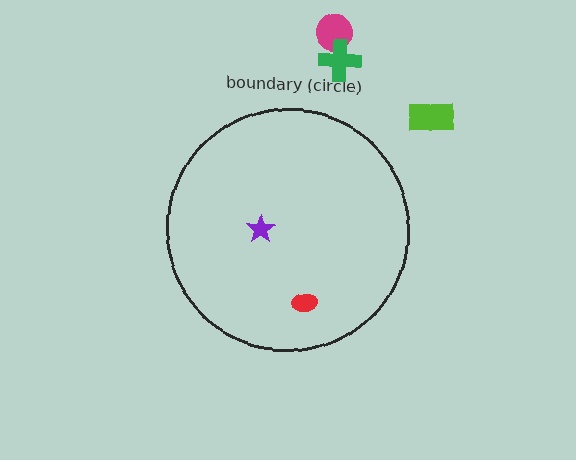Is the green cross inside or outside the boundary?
Outside.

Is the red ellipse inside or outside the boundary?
Inside.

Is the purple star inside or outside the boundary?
Inside.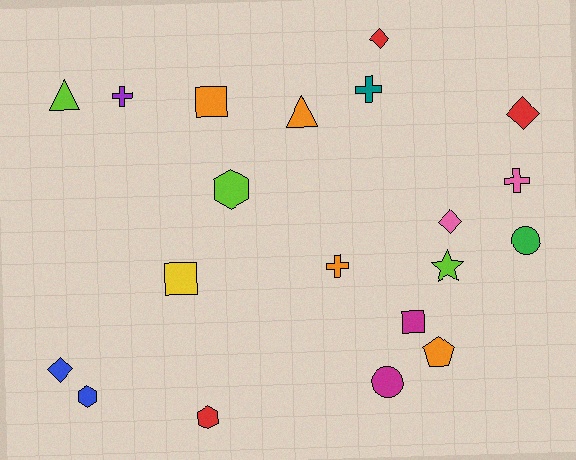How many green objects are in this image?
There is 1 green object.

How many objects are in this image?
There are 20 objects.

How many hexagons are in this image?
There are 3 hexagons.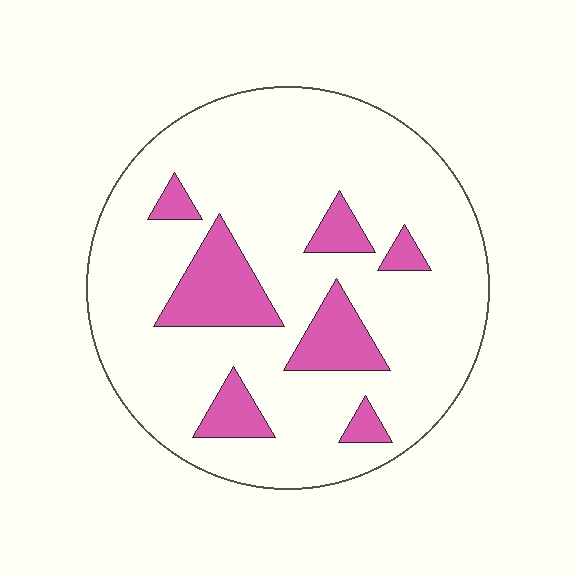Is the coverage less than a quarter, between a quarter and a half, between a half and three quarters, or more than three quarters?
Less than a quarter.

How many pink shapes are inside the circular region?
7.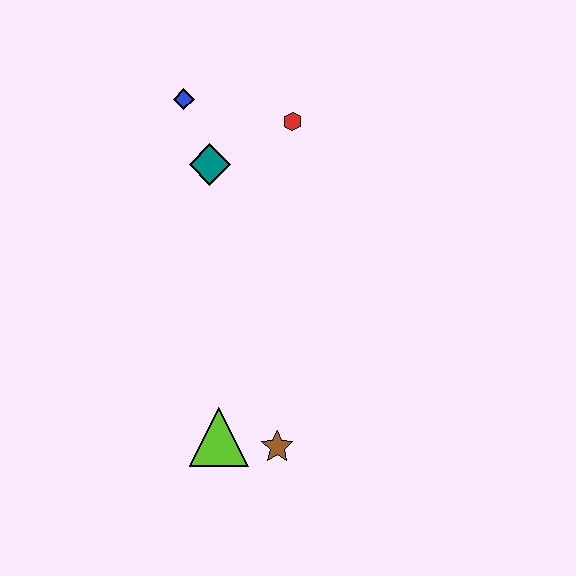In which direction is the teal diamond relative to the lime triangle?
The teal diamond is above the lime triangle.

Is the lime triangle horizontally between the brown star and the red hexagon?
No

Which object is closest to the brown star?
The lime triangle is closest to the brown star.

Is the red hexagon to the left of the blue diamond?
No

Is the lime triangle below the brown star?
No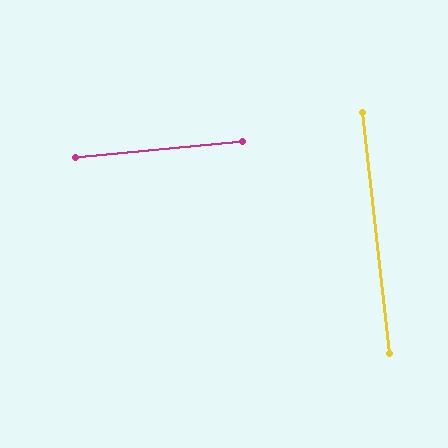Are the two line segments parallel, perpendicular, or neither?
Perpendicular — they meet at approximately 89°.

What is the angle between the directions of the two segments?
Approximately 89 degrees.